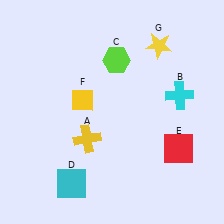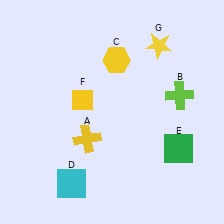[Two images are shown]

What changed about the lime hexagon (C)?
In Image 1, C is lime. In Image 2, it changed to yellow.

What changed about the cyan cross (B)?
In Image 1, B is cyan. In Image 2, it changed to lime.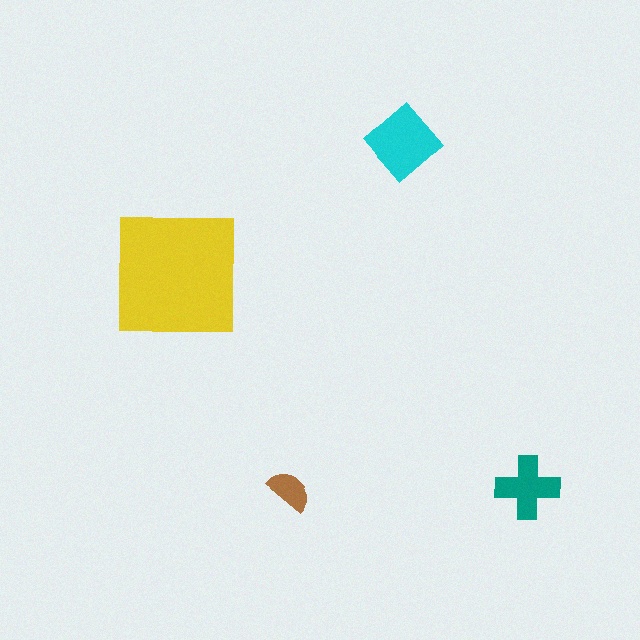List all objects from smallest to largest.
The brown semicircle, the teal cross, the cyan diamond, the yellow square.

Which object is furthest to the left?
The yellow square is leftmost.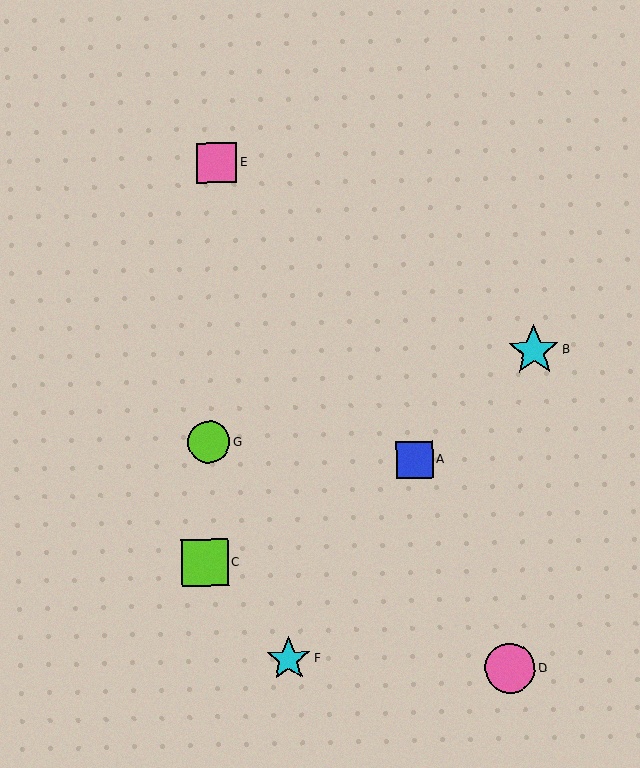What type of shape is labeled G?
Shape G is a lime circle.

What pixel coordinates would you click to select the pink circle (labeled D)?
Click at (510, 669) to select the pink circle D.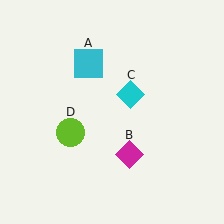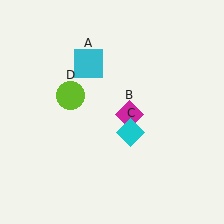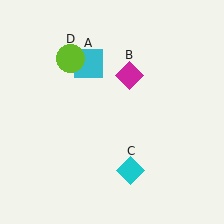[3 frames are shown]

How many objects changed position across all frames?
3 objects changed position: magenta diamond (object B), cyan diamond (object C), lime circle (object D).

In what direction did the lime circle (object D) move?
The lime circle (object D) moved up.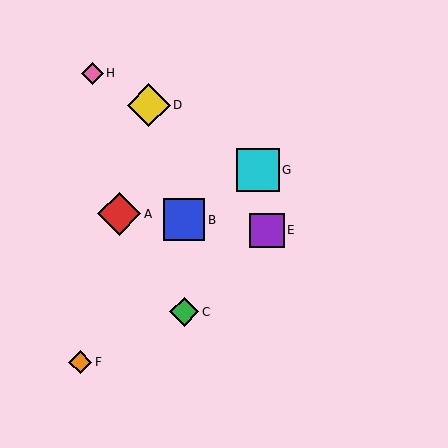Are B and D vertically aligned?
No, B is at x≈184 and D is at x≈149.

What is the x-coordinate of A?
Object A is at x≈119.